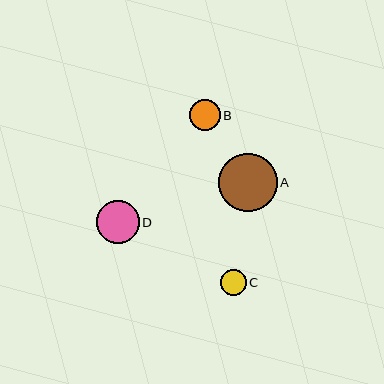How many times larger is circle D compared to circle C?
Circle D is approximately 1.6 times the size of circle C.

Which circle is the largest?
Circle A is the largest with a size of approximately 58 pixels.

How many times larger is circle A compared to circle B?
Circle A is approximately 1.9 times the size of circle B.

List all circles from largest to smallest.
From largest to smallest: A, D, B, C.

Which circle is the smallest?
Circle C is the smallest with a size of approximately 26 pixels.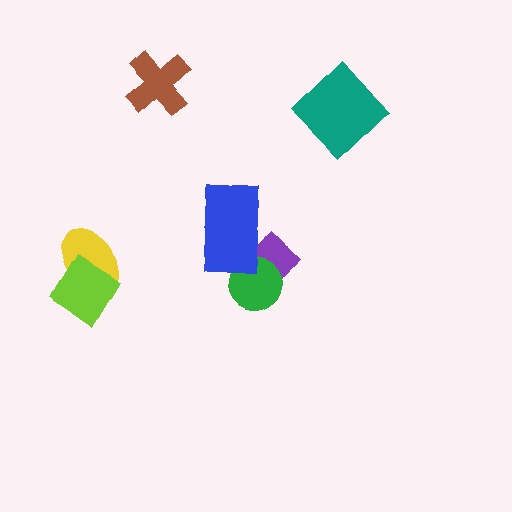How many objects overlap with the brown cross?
0 objects overlap with the brown cross.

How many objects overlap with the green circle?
2 objects overlap with the green circle.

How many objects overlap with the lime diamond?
1 object overlaps with the lime diamond.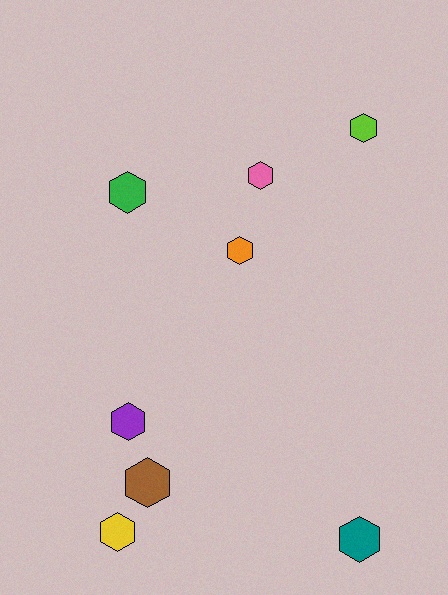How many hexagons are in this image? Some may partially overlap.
There are 8 hexagons.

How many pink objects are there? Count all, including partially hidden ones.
There is 1 pink object.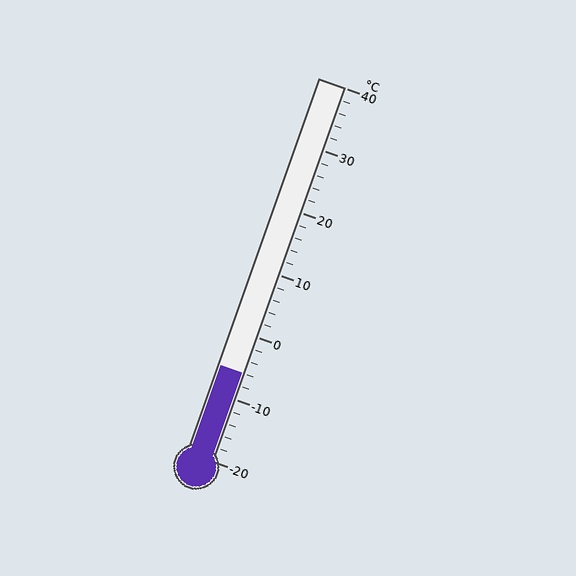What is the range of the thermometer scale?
The thermometer scale ranges from -20°C to 40°C.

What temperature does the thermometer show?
The thermometer shows approximately -6°C.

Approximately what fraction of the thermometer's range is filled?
The thermometer is filled to approximately 25% of its range.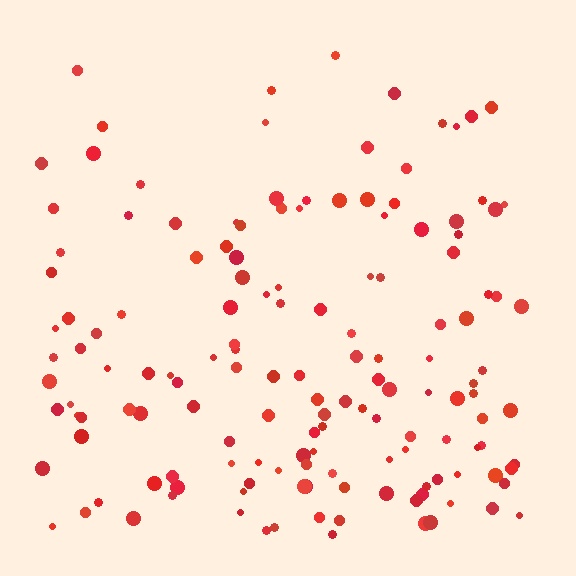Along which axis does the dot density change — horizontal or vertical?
Vertical.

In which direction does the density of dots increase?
From top to bottom, with the bottom side densest.